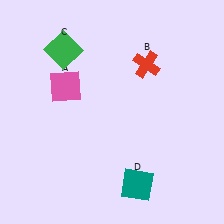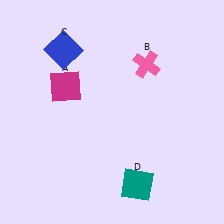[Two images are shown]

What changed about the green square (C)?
In Image 1, C is green. In Image 2, it changed to blue.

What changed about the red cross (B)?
In Image 1, B is red. In Image 2, it changed to pink.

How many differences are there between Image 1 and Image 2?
There are 3 differences between the two images.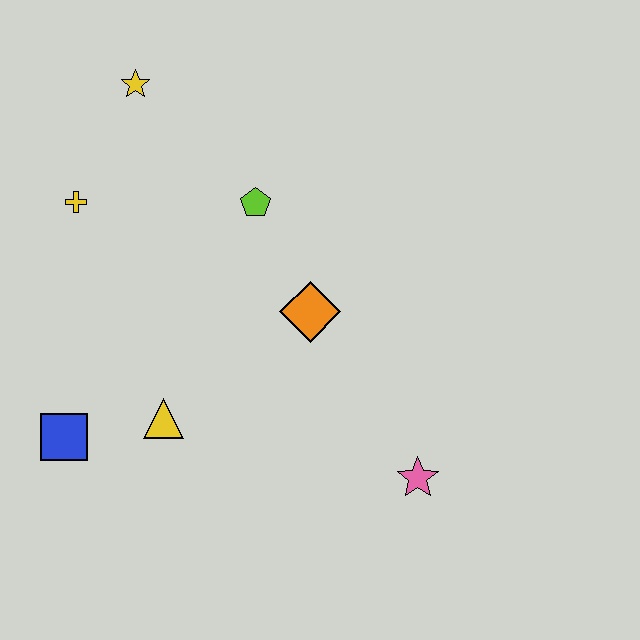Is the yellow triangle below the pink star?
No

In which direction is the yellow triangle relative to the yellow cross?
The yellow triangle is below the yellow cross.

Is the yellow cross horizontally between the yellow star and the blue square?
Yes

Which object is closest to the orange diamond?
The lime pentagon is closest to the orange diamond.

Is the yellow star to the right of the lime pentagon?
No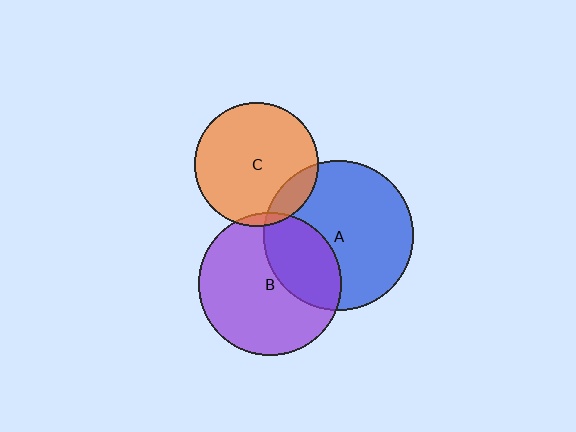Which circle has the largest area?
Circle A (blue).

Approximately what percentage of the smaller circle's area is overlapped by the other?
Approximately 5%.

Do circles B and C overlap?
Yes.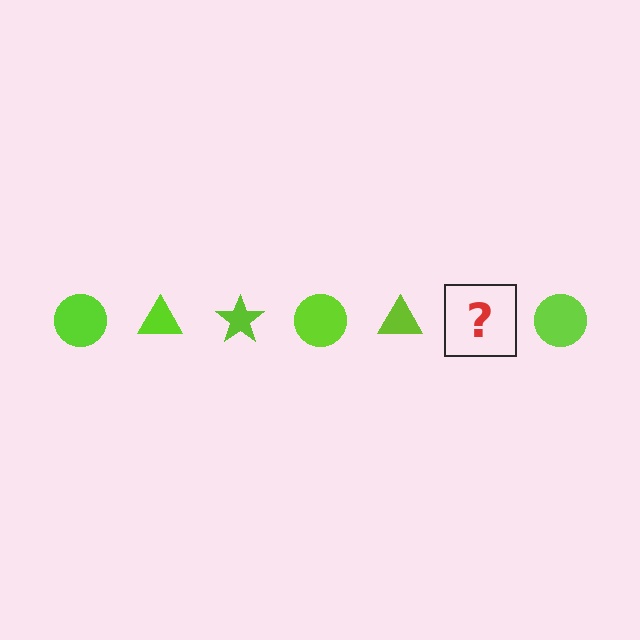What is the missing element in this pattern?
The missing element is a lime star.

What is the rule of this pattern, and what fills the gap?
The rule is that the pattern cycles through circle, triangle, star shapes in lime. The gap should be filled with a lime star.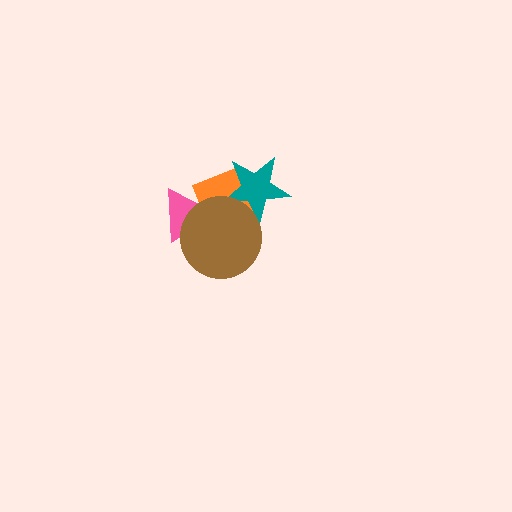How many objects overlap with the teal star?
2 objects overlap with the teal star.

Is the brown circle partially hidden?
No, no other shape covers it.